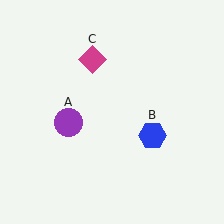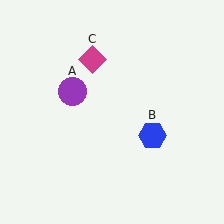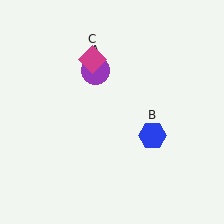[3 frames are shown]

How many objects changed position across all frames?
1 object changed position: purple circle (object A).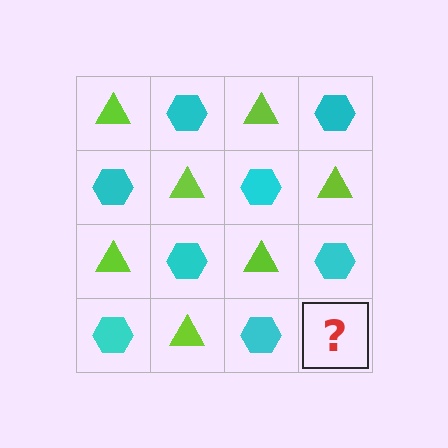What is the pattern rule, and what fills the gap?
The rule is that it alternates lime triangle and cyan hexagon in a checkerboard pattern. The gap should be filled with a lime triangle.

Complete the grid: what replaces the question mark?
The question mark should be replaced with a lime triangle.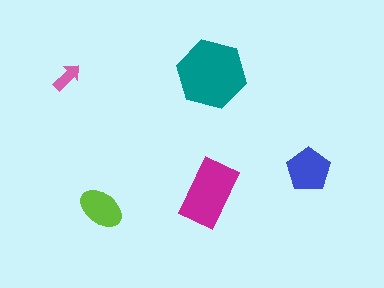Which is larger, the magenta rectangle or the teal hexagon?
The teal hexagon.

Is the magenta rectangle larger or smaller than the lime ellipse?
Larger.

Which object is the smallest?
The pink arrow.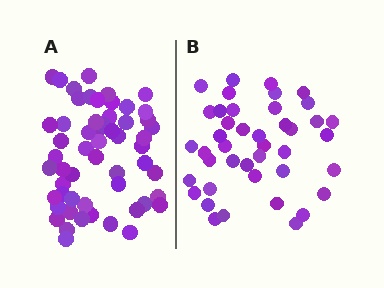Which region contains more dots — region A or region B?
Region A (the left region) has more dots.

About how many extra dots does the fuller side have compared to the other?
Region A has approximately 15 more dots than region B.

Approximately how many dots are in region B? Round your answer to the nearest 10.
About 40 dots. (The exact count is 42, which rounds to 40.)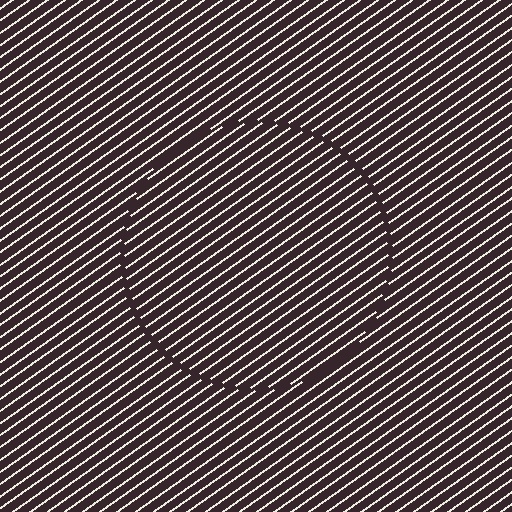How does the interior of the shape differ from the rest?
The interior of the shape contains the same grating, shifted by half a period — the contour is defined by the phase discontinuity where line-ends from the inner and outer gratings abut.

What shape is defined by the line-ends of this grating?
An illusory circle. The interior of the shape contains the same grating, shifted by half a period — the contour is defined by the phase discontinuity where line-ends from the inner and outer gratings abut.